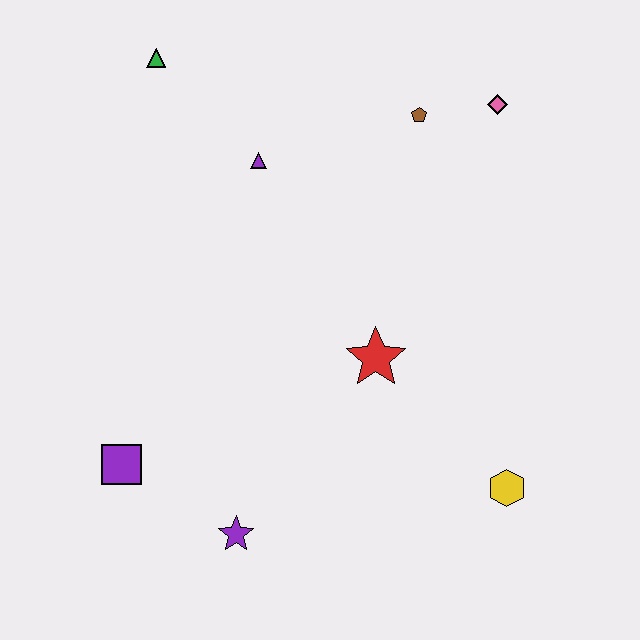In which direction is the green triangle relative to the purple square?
The green triangle is above the purple square.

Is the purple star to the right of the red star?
No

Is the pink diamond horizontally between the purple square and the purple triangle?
No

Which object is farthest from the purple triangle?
The yellow hexagon is farthest from the purple triangle.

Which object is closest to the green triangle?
The purple triangle is closest to the green triangle.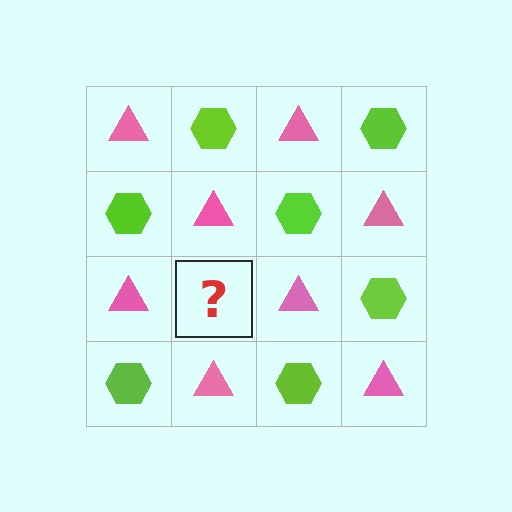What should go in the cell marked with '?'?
The missing cell should contain a lime hexagon.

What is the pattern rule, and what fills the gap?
The rule is that it alternates pink triangle and lime hexagon in a checkerboard pattern. The gap should be filled with a lime hexagon.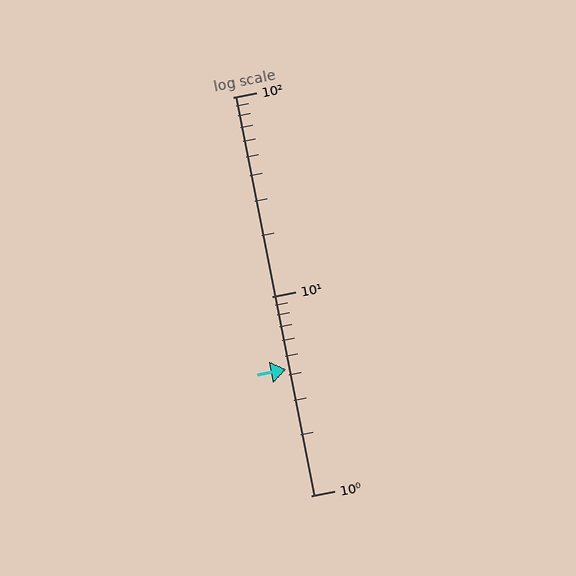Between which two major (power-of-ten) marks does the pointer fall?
The pointer is between 1 and 10.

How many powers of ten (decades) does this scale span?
The scale spans 2 decades, from 1 to 100.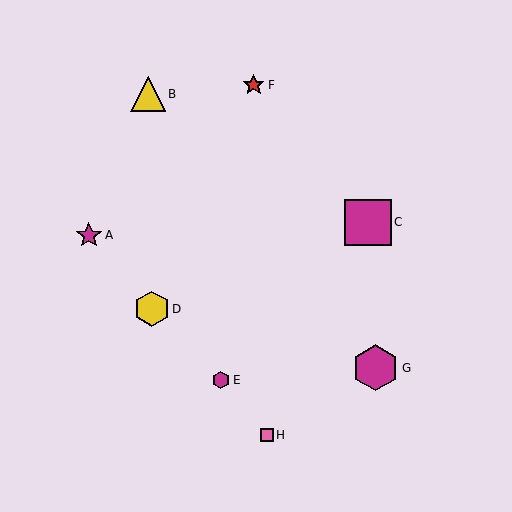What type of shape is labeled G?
Shape G is a magenta hexagon.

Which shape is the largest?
The magenta square (labeled C) is the largest.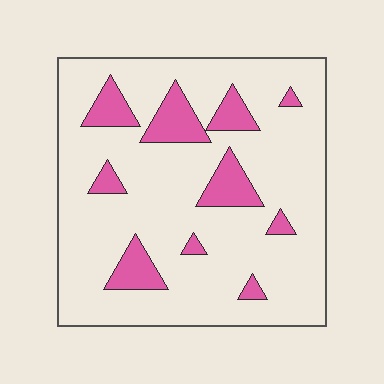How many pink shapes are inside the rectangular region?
10.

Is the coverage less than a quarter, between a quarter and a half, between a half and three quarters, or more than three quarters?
Less than a quarter.